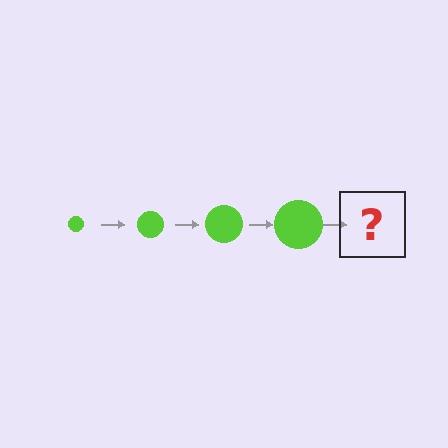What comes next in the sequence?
The next element should be a lime circle, larger than the previous one.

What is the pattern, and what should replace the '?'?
The pattern is that the circle gets progressively larger each step. The '?' should be a lime circle, larger than the previous one.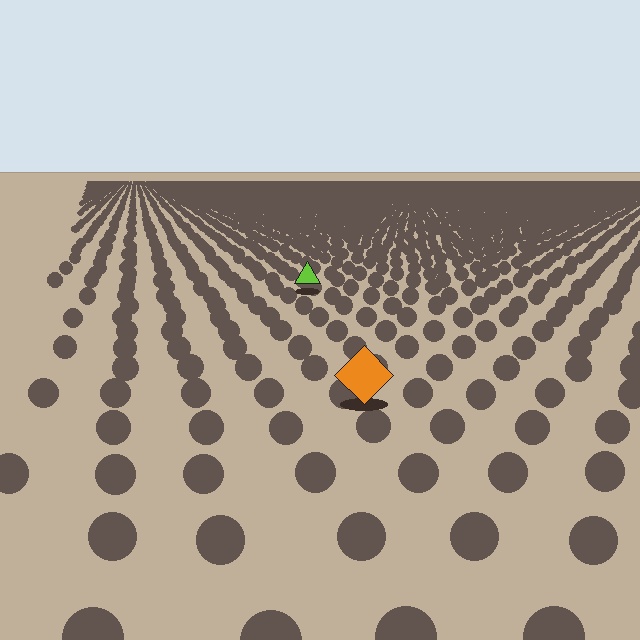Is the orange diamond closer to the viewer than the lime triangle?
Yes. The orange diamond is closer — you can tell from the texture gradient: the ground texture is coarser near it.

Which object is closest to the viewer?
The orange diamond is closest. The texture marks near it are larger and more spread out.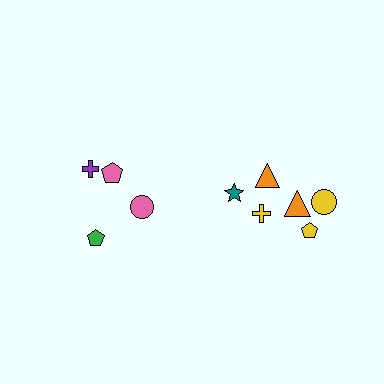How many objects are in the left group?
There are 4 objects.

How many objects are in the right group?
There are 6 objects.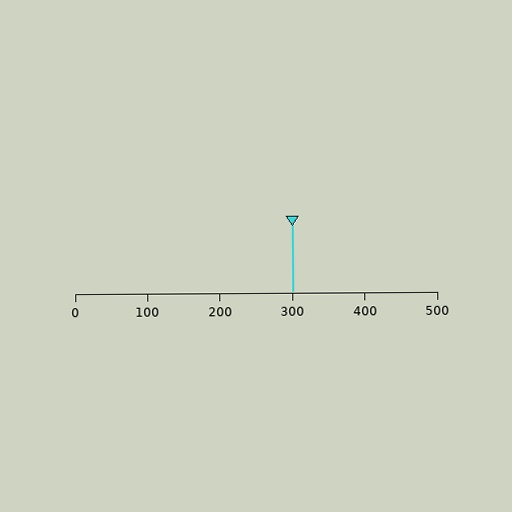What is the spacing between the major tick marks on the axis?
The major ticks are spaced 100 apart.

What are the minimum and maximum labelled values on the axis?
The axis runs from 0 to 500.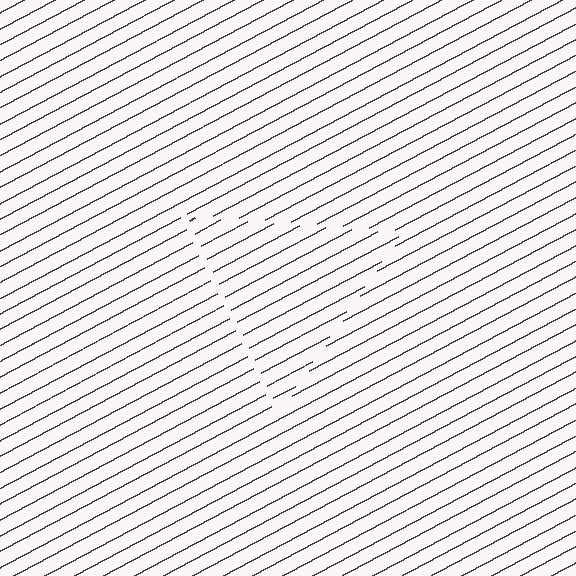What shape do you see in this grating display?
An illusory triangle. The interior of the shape contains the same grating, shifted by half a period — the contour is defined by the phase discontinuity where line-ends from the inner and outer gratings abut.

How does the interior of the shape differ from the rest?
The interior of the shape contains the same grating, shifted by half a period — the contour is defined by the phase discontinuity where line-ends from the inner and outer gratings abut.